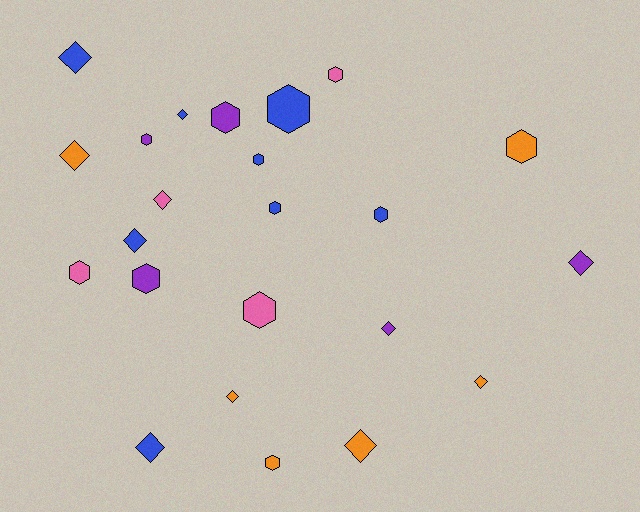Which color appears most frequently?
Blue, with 8 objects.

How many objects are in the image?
There are 23 objects.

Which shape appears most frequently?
Hexagon, with 12 objects.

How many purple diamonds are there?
There are 2 purple diamonds.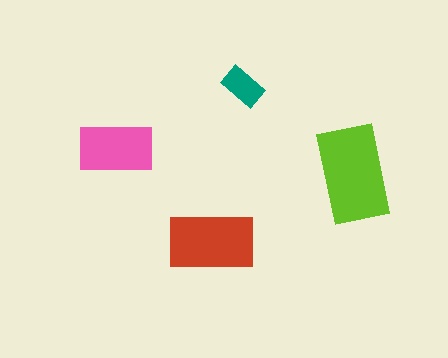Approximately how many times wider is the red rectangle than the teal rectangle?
About 2 times wider.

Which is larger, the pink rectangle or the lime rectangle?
The lime one.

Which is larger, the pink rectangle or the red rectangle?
The red one.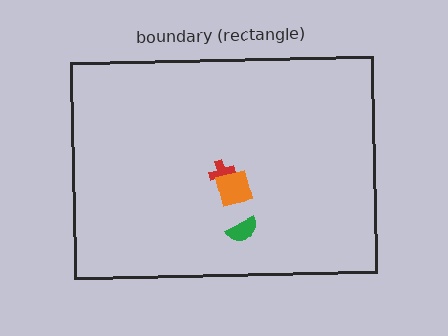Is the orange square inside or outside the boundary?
Inside.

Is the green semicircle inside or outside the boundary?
Inside.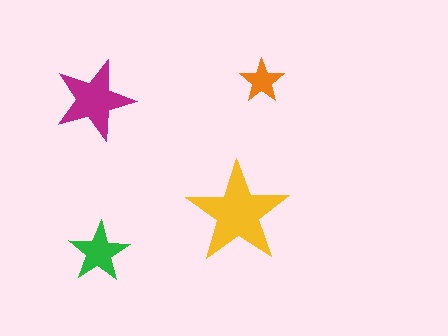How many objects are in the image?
There are 4 objects in the image.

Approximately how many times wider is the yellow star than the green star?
About 1.5 times wider.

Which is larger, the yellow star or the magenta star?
The yellow one.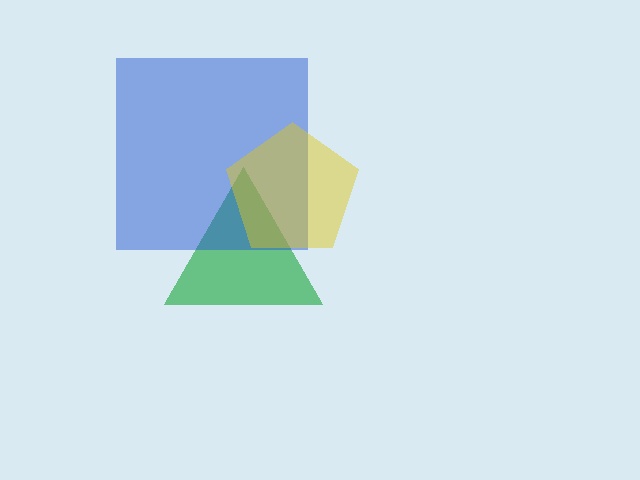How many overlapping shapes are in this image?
There are 3 overlapping shapes in the image.